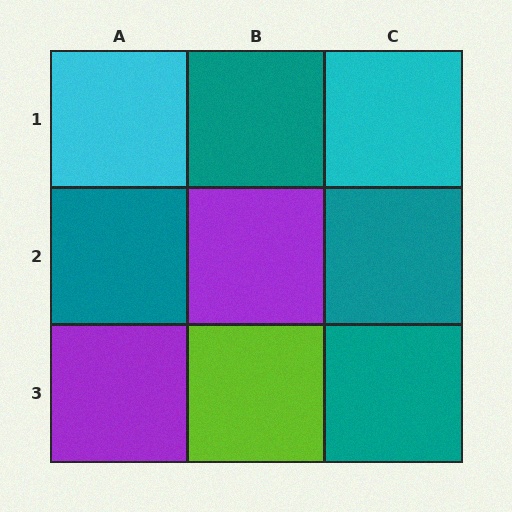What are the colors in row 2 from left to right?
Teal, purple, teal.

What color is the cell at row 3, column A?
Purple.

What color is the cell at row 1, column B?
Teal.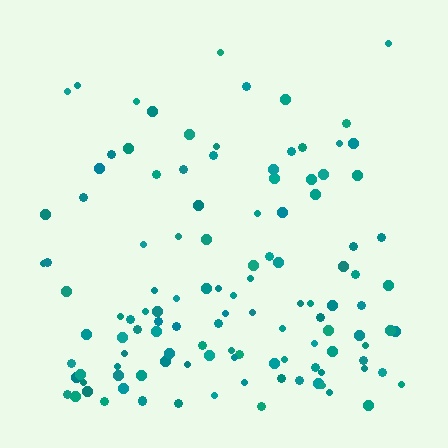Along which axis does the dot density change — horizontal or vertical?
Vertical.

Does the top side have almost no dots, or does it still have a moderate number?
Still a moderate number, just noticeably fewer than the bottom.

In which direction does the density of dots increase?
From top to bottom, with the bottom side densest.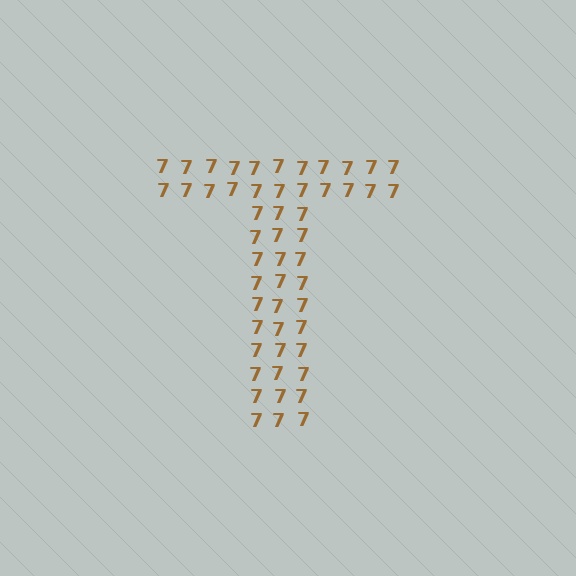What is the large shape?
The large shape is the letter T.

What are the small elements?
The small elements are digit 7's.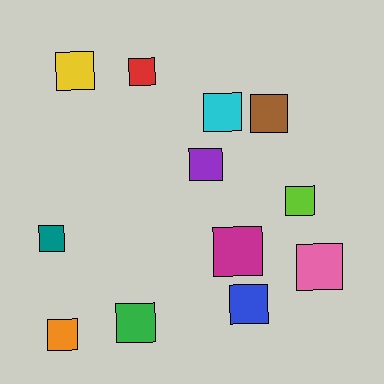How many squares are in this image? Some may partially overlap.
There are 12 squares.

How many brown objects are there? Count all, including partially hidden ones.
There is 1 brown object.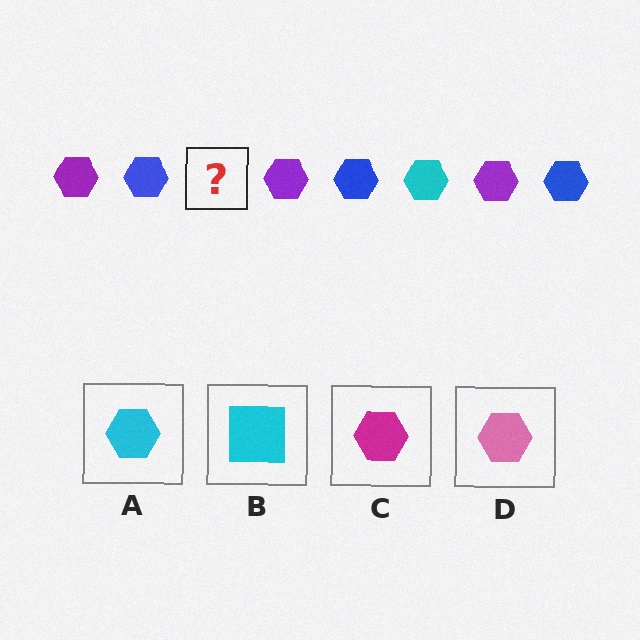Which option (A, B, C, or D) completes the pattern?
A.